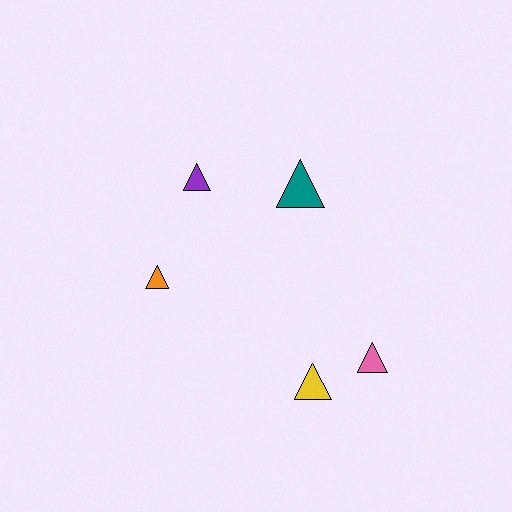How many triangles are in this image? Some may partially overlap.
There are 5 triangles.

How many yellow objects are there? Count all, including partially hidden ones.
There is 1 yellow object.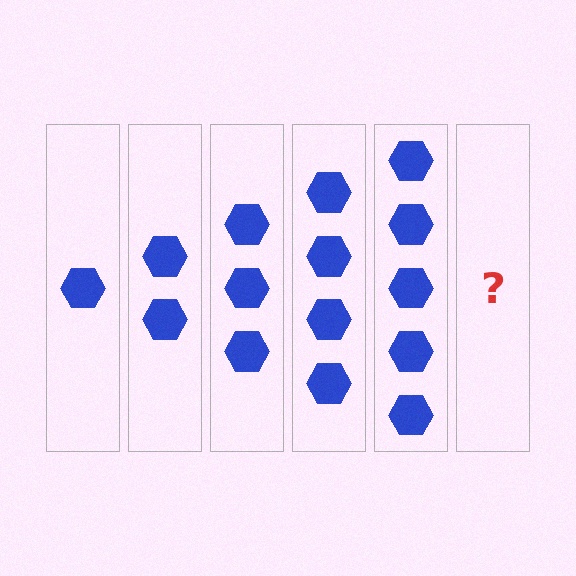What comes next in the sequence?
The next element should be 6 hexagons.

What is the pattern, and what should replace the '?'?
The pattern is that each step adds one more hexagon. The '?' should be 6 hexagons.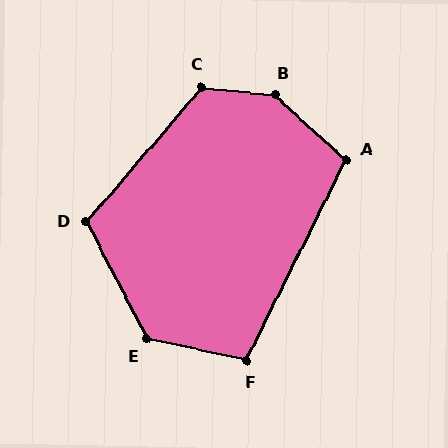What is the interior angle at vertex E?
Approximately 130 degrees (obtuse).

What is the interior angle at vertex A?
Approximately 106 degrees (obtuse).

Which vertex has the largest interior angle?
B, at approximately 144 degrees.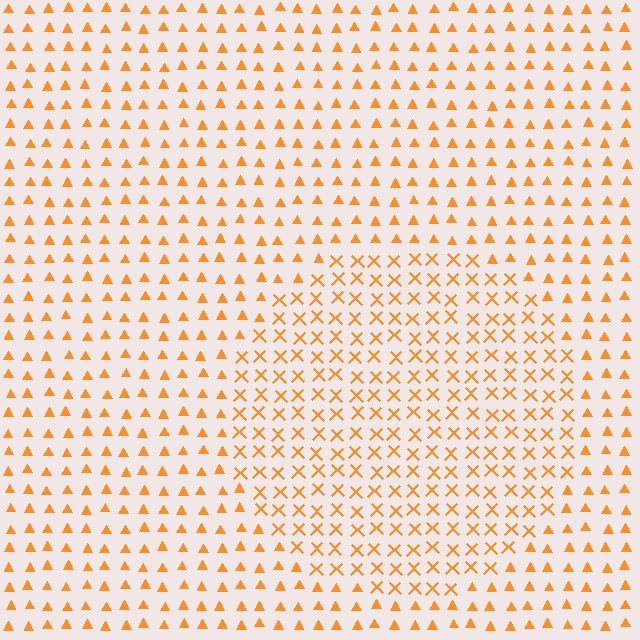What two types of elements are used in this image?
The image uses X marks inside the circle region and triangles outside it.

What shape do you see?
I see a circle.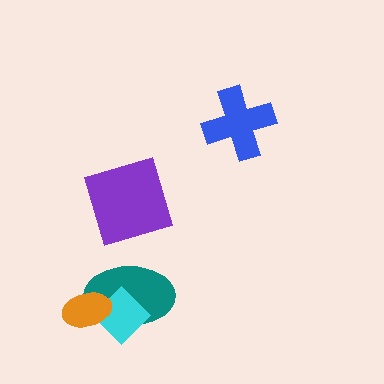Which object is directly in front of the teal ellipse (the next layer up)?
The cyan diamond is directly in front of the teal ellipse.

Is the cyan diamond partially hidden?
Yes, it is partially covered by another shape.